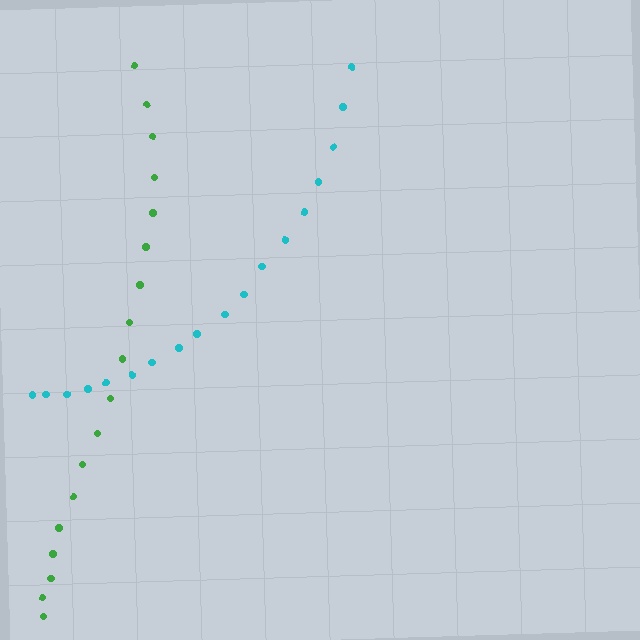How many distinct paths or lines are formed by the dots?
There are 2 distinct paths.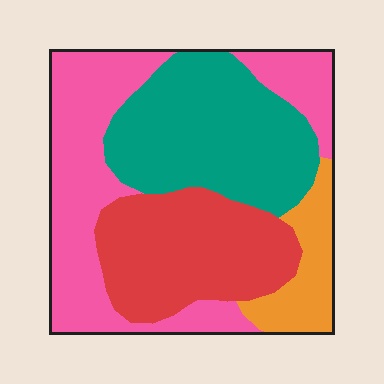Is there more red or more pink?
Pink.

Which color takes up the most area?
Pink, at roughly 35%.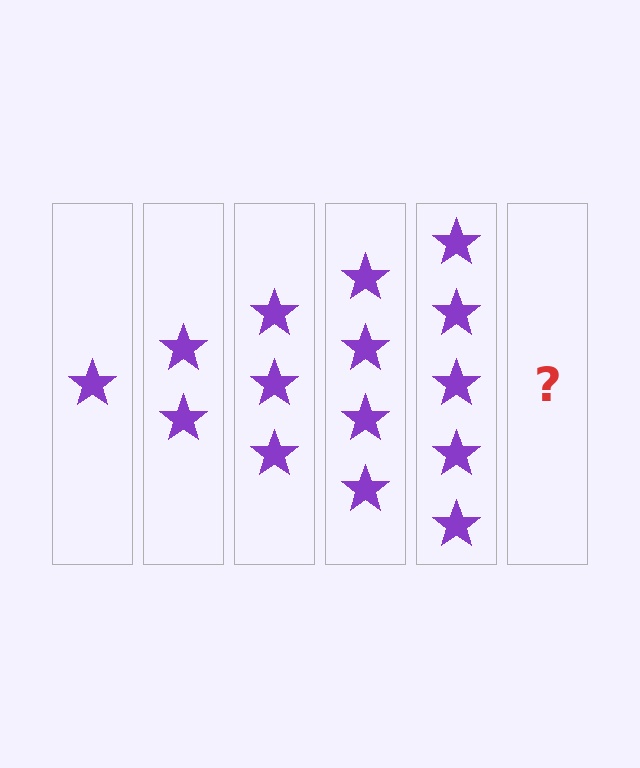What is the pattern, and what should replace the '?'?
The pattern is that each step adds one more star. The '?' should be 6 stars.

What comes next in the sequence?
The next element should be 6 stars.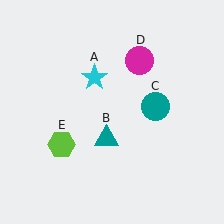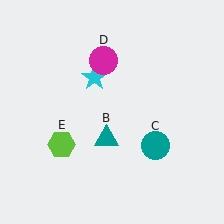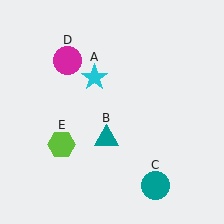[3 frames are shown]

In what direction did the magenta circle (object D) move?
The magenta circle (object D) moved left.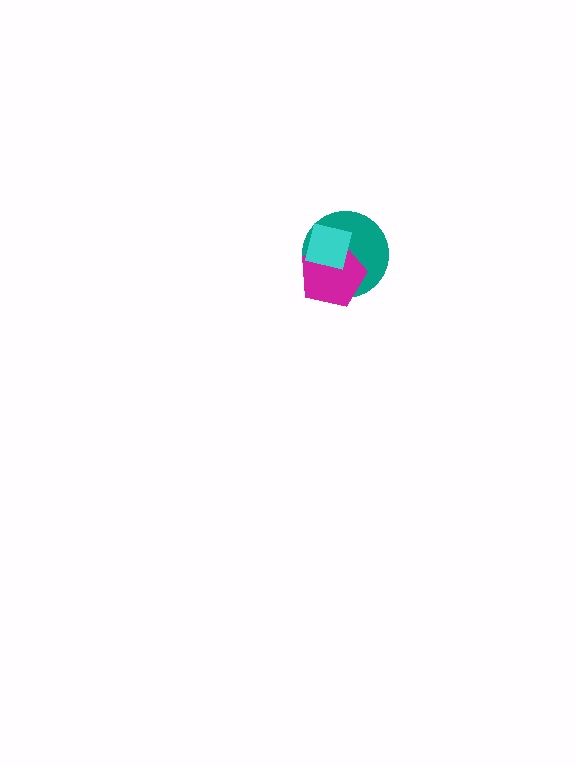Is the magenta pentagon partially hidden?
Yes, it is partially covered by another shape.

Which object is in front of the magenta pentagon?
The cyan square is in front of the magenta pentagon.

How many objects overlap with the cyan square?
2 objects overlap with the cyan square.